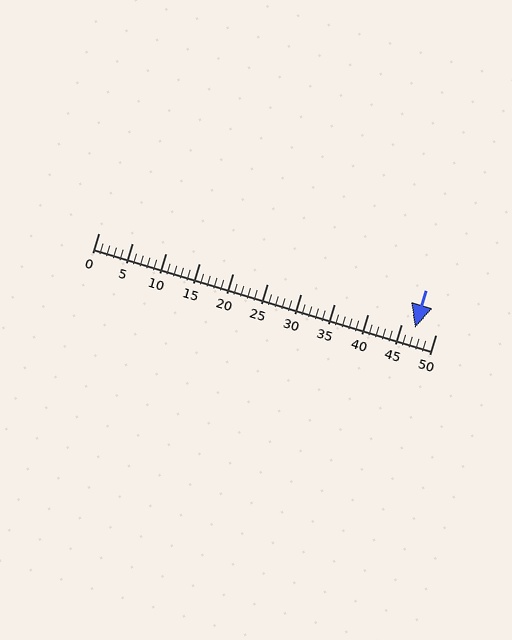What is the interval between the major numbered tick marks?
The major tick marks are spaced 5 units apart.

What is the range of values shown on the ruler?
The ruler shows values from 0 to 50.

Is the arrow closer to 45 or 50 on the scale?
The arrow is closer to 45.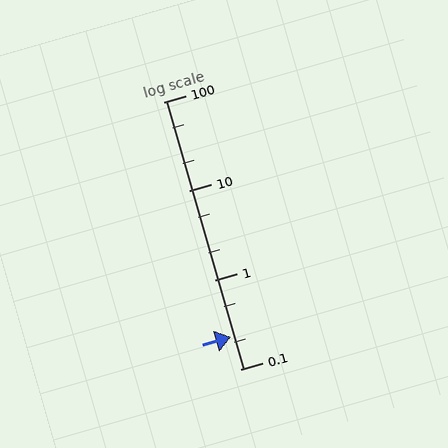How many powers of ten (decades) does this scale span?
The scale spans 3 decades, from 0.1 to 100.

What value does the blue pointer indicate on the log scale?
The pointer indicates approximately 0.23.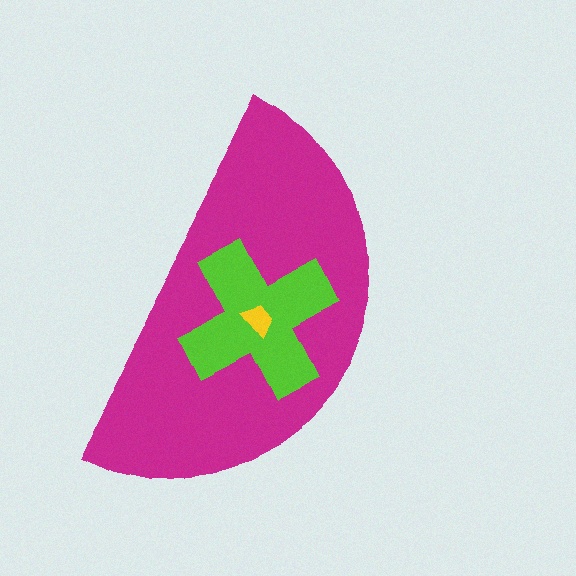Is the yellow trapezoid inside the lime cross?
Yes.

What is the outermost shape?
The magenta semicircle.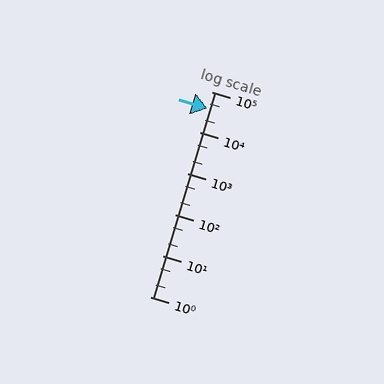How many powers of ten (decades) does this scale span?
The scale spans 5 decades, from 1 to 100000.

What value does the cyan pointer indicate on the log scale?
The pointer indicates approximately 38000.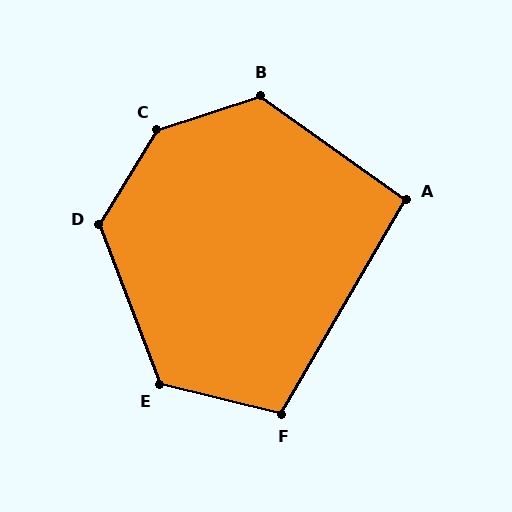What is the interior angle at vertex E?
Approximately 125 degrees (obtuse).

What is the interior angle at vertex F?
Approximately 106 degrees (obtuse).